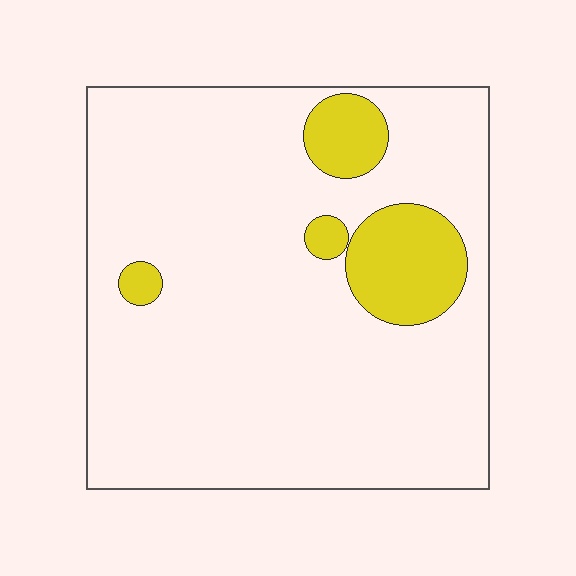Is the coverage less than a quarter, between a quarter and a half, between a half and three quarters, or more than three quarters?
Less than a quarter.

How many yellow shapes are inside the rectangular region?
4.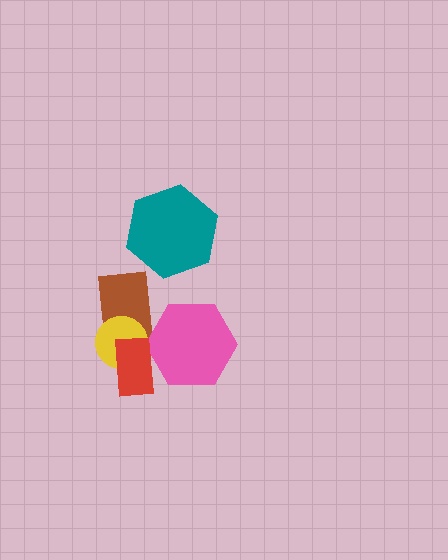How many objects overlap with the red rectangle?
3 objects overlap with the red rectangle.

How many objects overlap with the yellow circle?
2 objects overlap with the yellow circle.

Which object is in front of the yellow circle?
The red rectangle is in front of the yellow circle.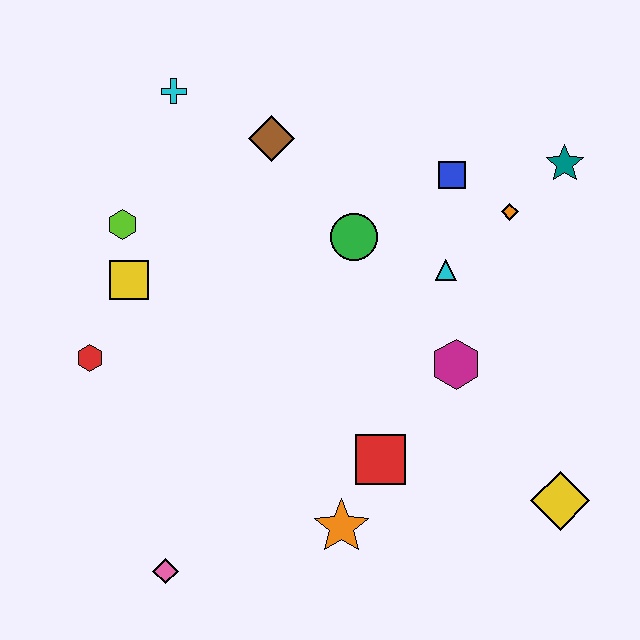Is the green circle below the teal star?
Yes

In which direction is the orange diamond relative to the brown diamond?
The orange diamond is to the right of the brown diamond.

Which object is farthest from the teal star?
The pink diamond is farthest from the teal star.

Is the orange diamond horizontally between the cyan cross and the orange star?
No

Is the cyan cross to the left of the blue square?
Yes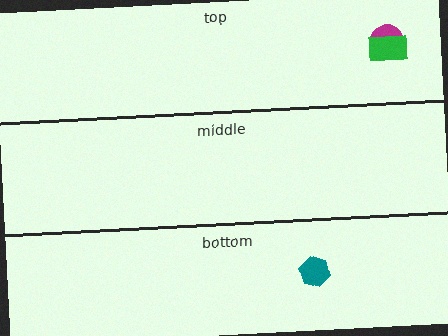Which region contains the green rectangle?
The top region.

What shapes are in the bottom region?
The teal hexagon.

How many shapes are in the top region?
2.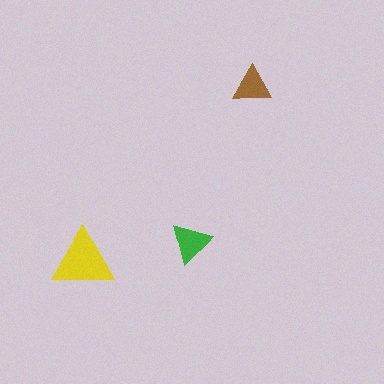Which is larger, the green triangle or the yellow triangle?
The yellow one.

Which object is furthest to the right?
The brown triangle is rightmost.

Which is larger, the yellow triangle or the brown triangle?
The yellow one.